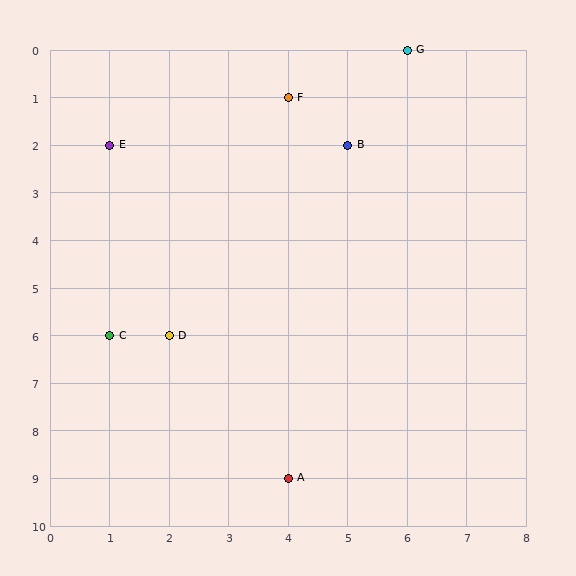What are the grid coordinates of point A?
Point A is at grid coordinates (4, 9).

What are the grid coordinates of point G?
Point G is at grid coordinates (6, 0).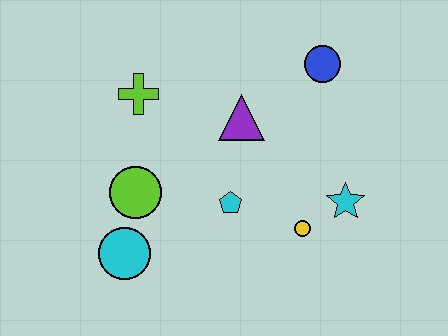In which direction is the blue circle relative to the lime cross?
The blue circle is to the right of the lime cross.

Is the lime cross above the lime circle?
Yes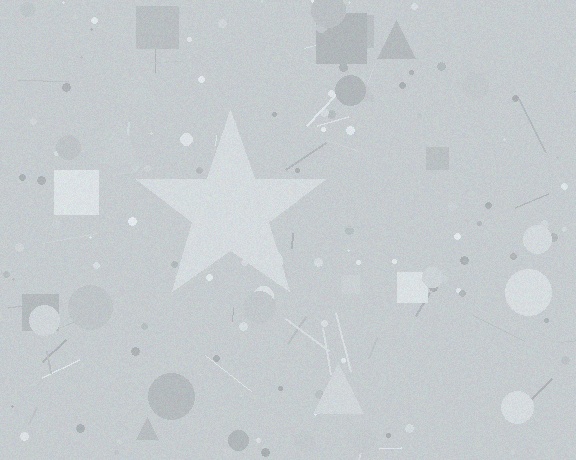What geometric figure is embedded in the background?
A star is embedded in the background.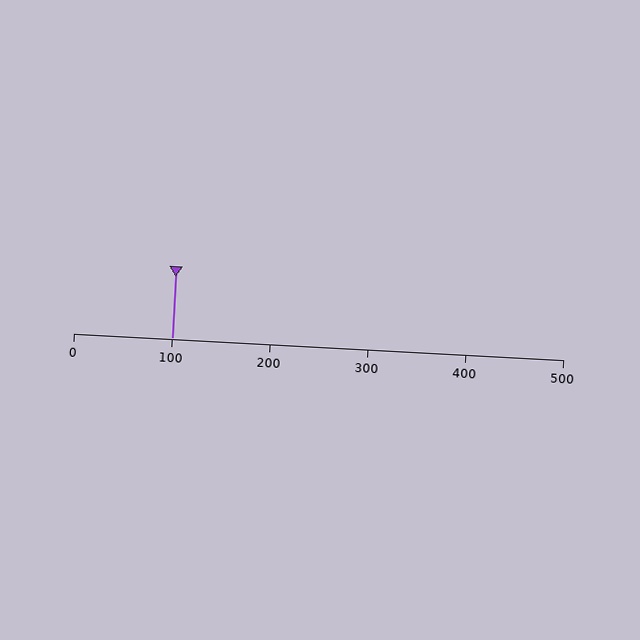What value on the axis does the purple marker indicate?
The marker indicates approximately 100.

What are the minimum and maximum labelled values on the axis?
The axis runs from 0 to 500.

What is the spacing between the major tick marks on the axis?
The major ticks are spaced 100 apart.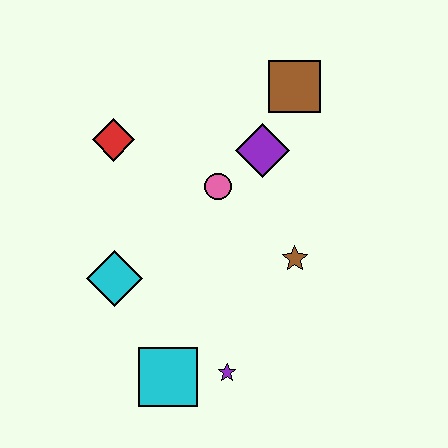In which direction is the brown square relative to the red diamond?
The brown square is to the right of the red diamond.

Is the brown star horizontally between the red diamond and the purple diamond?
No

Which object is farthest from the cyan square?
The brown square is farthest from the cyan square.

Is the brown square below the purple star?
No